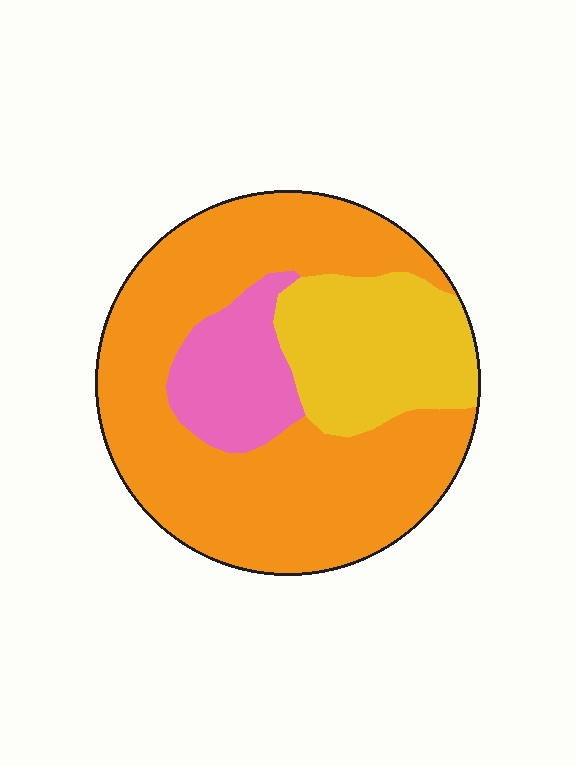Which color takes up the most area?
Orange, at roughly 65%.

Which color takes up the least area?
Pink, at roughly 15%.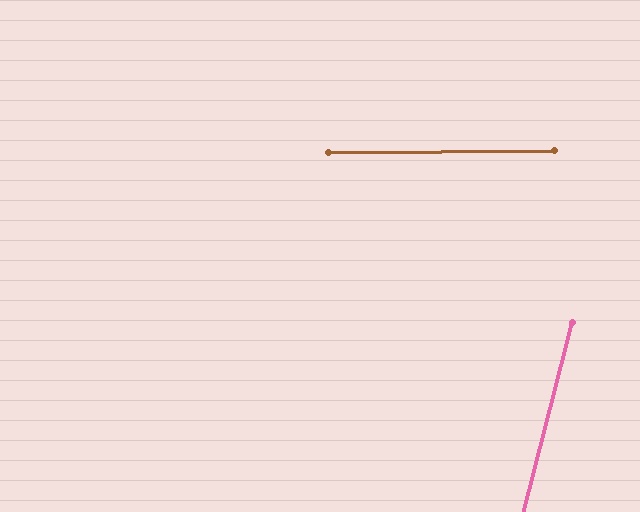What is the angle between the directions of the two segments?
Approximately 75 degrees.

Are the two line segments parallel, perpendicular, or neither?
Neither parallel nor perpendicular — they differ by about 75°.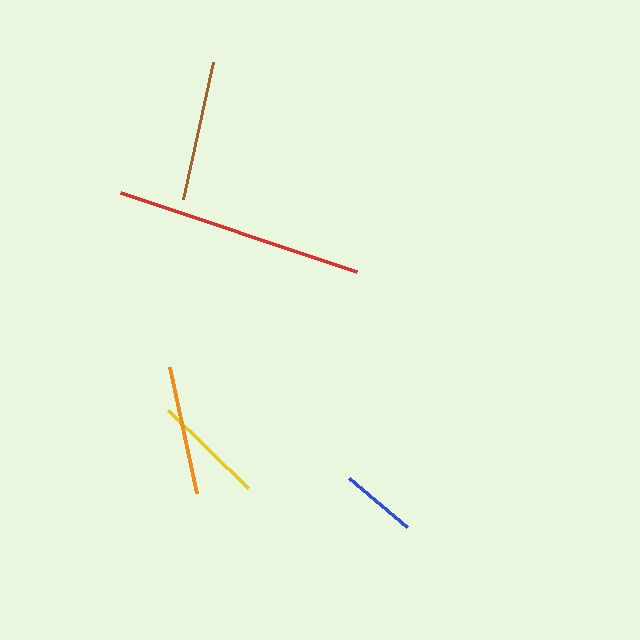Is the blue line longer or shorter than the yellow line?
The yellow line is longer than the blue line.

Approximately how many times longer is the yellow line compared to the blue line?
The yellow line is approximately 1.5 times the length of the blue line.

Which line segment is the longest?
The red line is the longest at approximately 249 pixels.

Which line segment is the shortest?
The blue line is the shortest at approximately 76 pixels.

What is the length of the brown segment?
The brown segment is approximately 141 pixels long.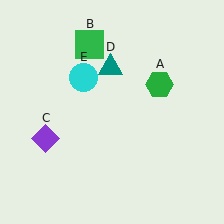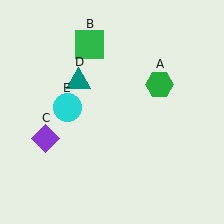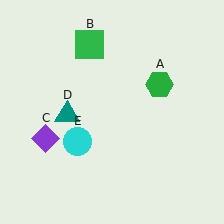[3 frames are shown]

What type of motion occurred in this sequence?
The teal triangle (object D), cyan circle (object E) rotated counterclockwise around the center of the scene.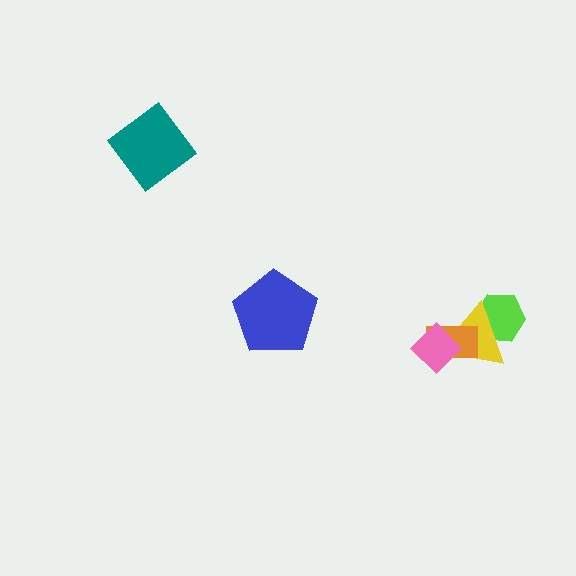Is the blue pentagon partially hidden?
No, no other shape covers it.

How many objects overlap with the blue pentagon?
0 objects overlap with the blue pentagon.